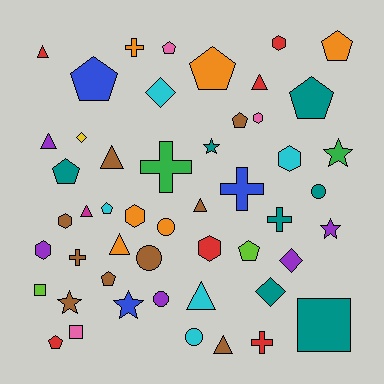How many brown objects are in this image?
There are 9 brown objects.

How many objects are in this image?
There are 50 objects.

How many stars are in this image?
There are 5 stars.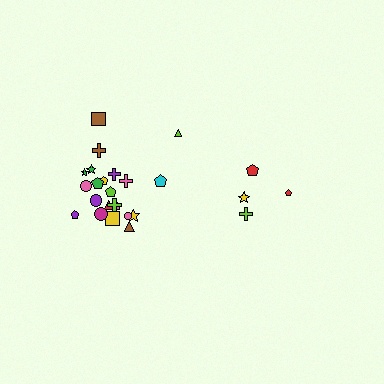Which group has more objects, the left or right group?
The left group.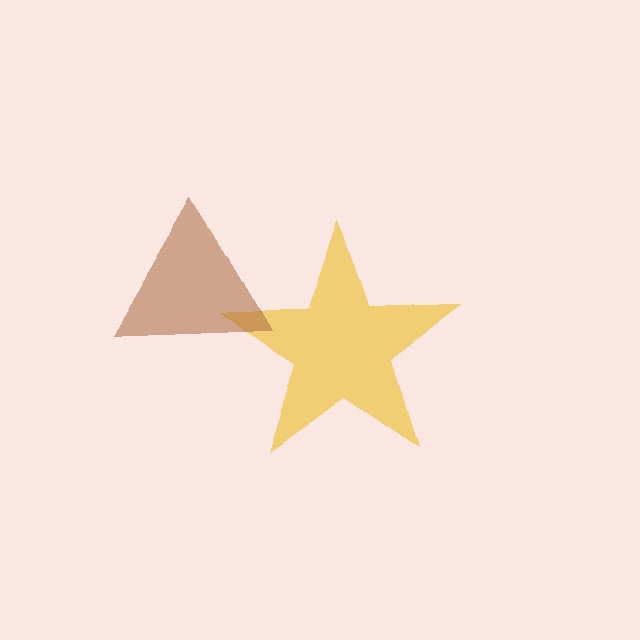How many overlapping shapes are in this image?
There are 2 overlapping shapes in the image.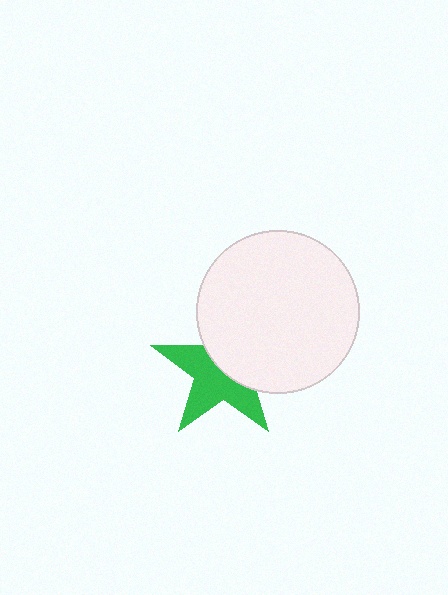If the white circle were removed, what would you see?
You would see the complete green star.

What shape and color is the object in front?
The object in front is a white circle.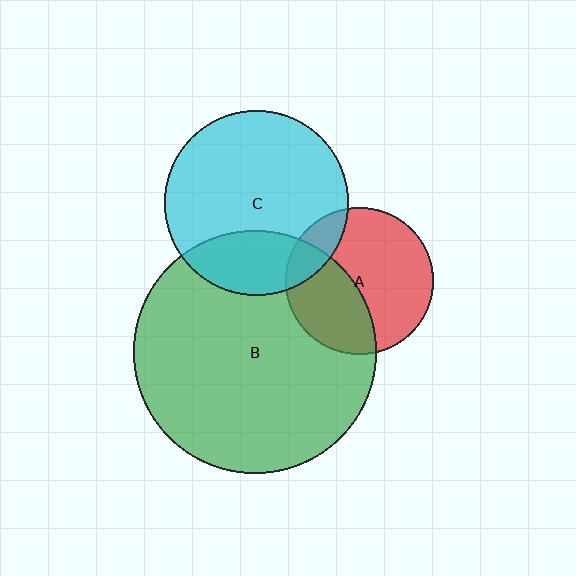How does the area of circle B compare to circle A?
Approximately 2.7 times.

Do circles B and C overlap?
Yes.